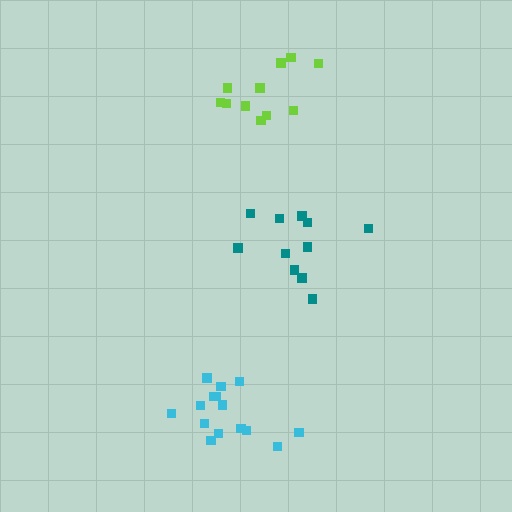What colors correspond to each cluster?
The clusters are colored: cyan, teal, lime.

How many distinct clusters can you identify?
There are 3 distinct clusters.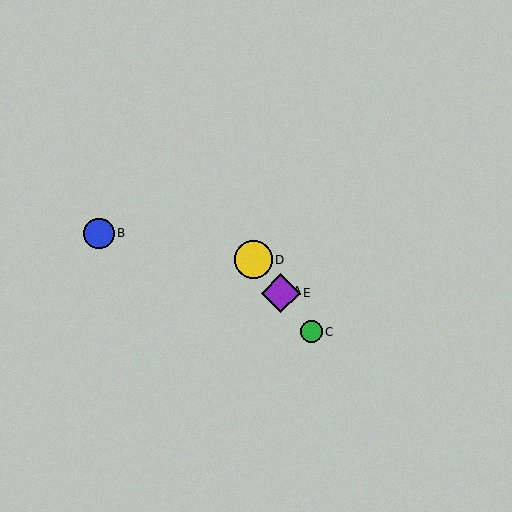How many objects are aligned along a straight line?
4 objects (A, C, D, E) are aligned along a straight line.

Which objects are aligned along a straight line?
Objects A, C, D, E are aligned along a straight line.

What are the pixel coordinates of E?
Object E is at (281, 293).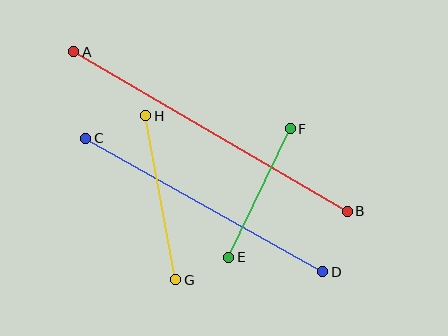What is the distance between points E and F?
The distance is approximately 142 pixels.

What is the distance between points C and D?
The distance is approximately 272 pixels.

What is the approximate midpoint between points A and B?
The midpoint is at approximately (211, 132) pixels.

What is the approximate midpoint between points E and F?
The midpoint is at approximately (259, 193) pixels.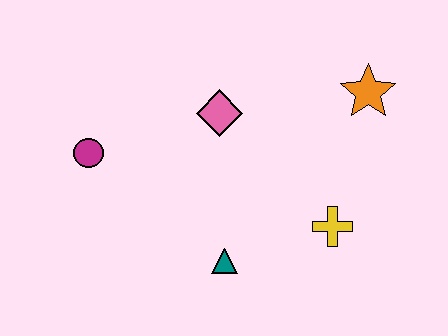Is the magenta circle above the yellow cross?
Yes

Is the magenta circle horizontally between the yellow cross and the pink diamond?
No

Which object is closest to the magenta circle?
The pink diamond is closest to the magenta circle.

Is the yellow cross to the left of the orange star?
Yes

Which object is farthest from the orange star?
The magenta circle is farthest from the orange star.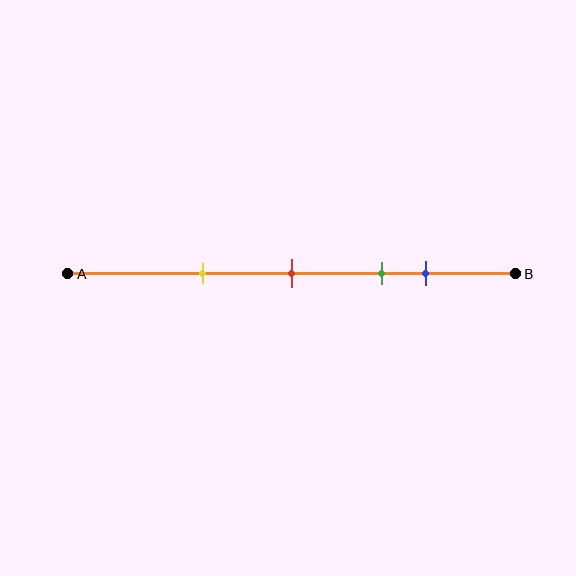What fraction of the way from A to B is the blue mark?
The blue mark is approximately 80% (0.8) of the way from A to B.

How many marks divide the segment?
There are 4 marks dividing the segment.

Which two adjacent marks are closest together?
The green and blue marks are the closest adjacent pair.